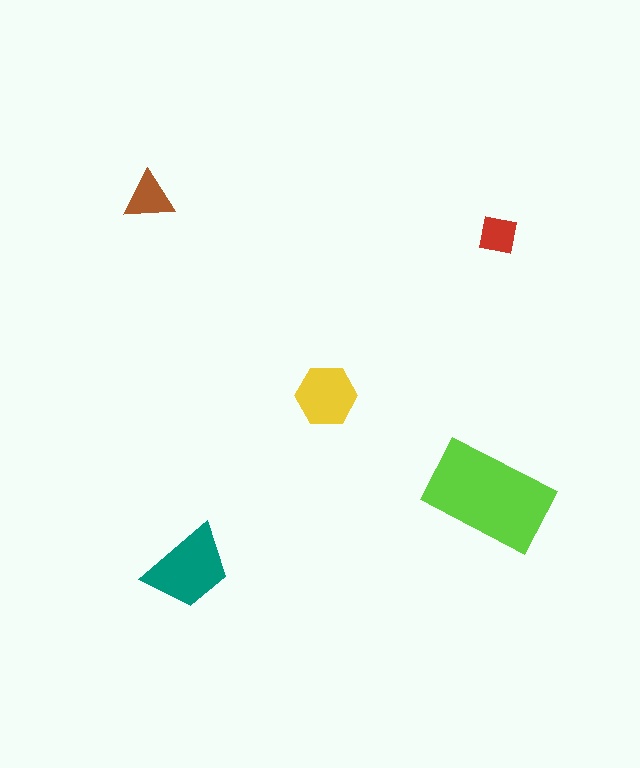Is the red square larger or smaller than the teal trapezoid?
Smaller.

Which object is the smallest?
The red square.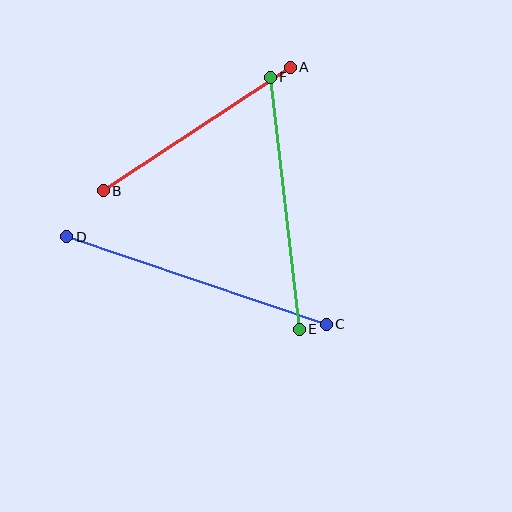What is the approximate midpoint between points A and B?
The midpoint is at approximately (197, 129) pixels.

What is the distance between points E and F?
The distance is approximately 253 pixels.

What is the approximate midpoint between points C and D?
The midpoint is at approximately (196, 281) pixels.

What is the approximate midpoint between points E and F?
The midpoint is at approximately (285, 203) pixels.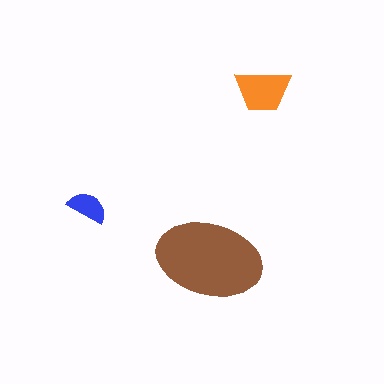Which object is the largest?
The brown ellipse.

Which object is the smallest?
The blue semicircle.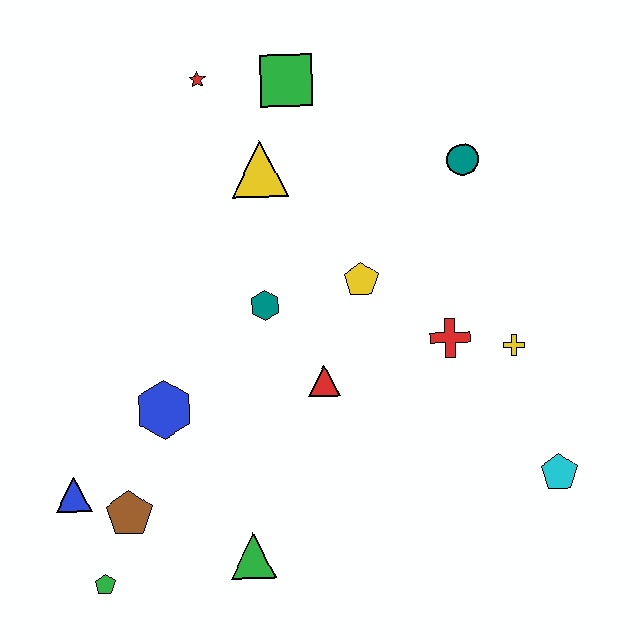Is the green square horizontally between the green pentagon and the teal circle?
Yes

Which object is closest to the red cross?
The yellow cross is closest to the red cross.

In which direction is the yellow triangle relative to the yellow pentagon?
The yellow triangle is above the yellow pentagon.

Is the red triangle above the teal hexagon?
No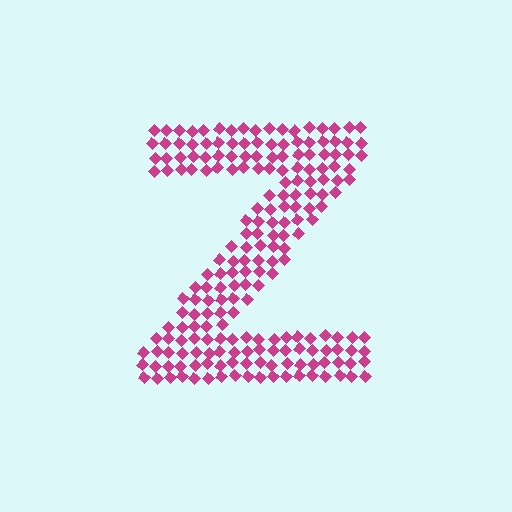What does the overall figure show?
The overall figure shows the letter Z.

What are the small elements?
The small elements are diamonds.